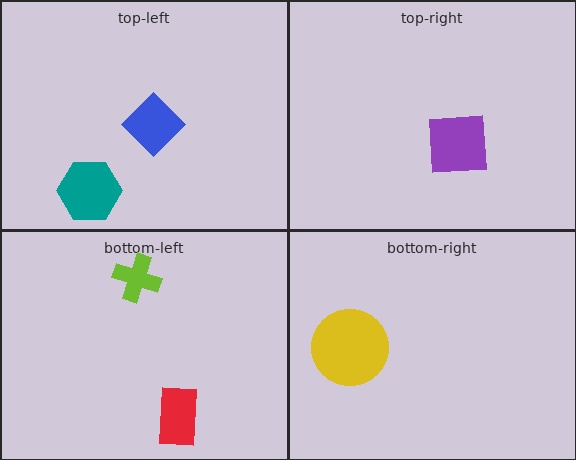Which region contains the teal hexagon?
The top-left region.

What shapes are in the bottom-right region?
The yellow circle.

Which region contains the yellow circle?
The bottom-right region.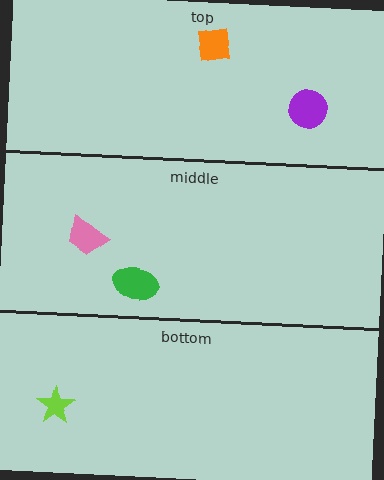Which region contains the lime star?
The bottom region.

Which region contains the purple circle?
The top region.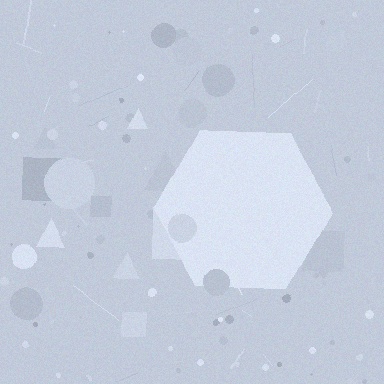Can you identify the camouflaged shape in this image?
The camouflaged shape is a hexagon.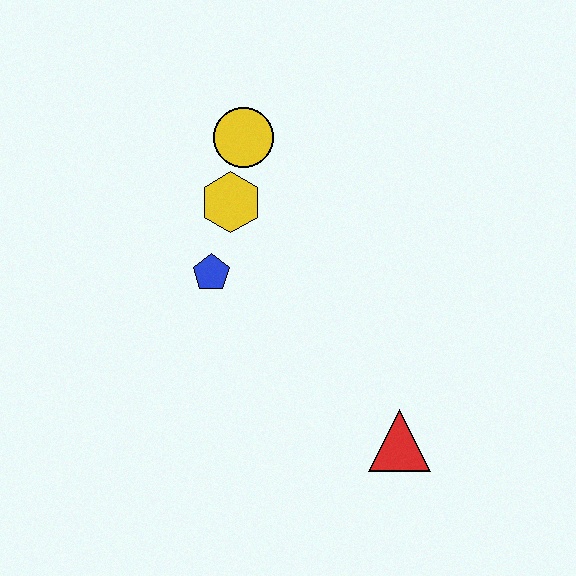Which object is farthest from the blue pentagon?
The red triangle is farthest from the blue pentagon.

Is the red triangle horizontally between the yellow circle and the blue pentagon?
No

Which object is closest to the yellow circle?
The yellow hexagon is closest to the yellow circle.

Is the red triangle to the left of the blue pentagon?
No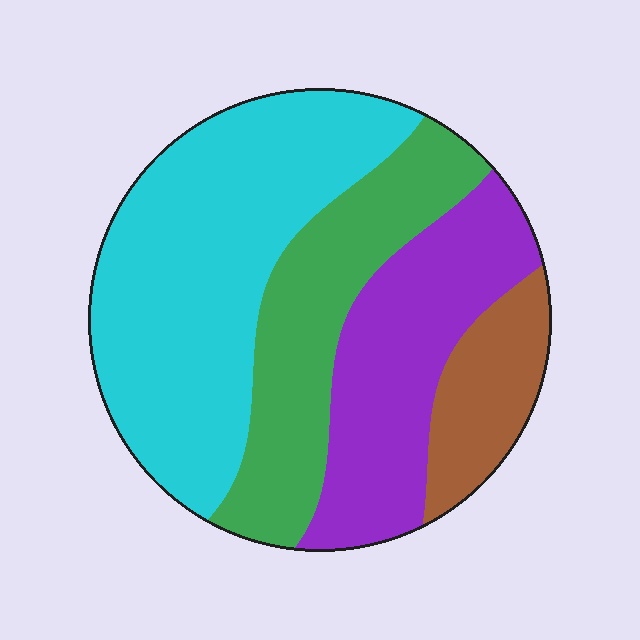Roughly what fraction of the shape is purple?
Purple covers roughly 25% of the shape.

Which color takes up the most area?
Cyan, at roughly 40%.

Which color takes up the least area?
Brown, at roughly 10%.